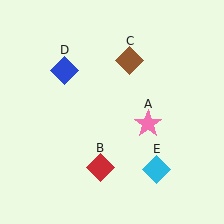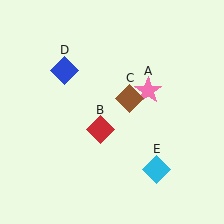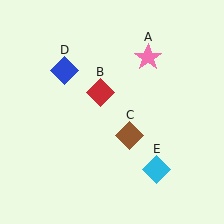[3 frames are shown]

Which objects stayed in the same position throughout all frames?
Blue diamond (object D) and cyan diamond (object E) remained stationary.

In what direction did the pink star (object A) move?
The pink star (object A) moved up.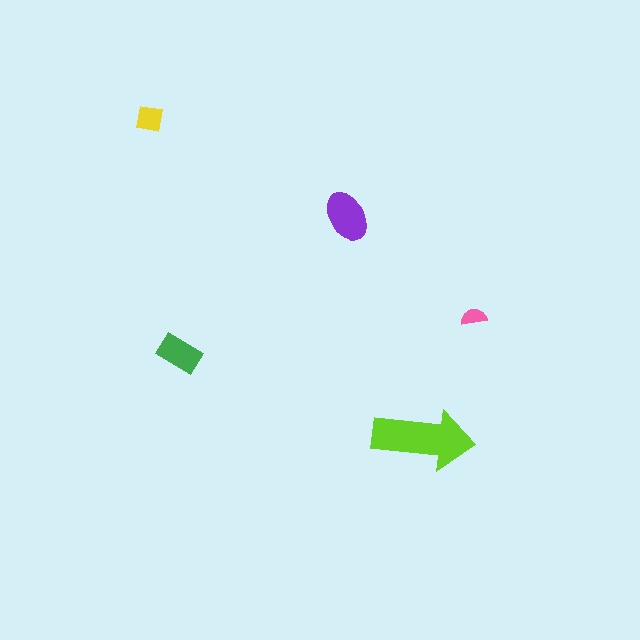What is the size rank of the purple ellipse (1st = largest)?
2nd.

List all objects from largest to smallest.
The lime arrow, the purple ellipse, the green rectangle, the yellow square, the pink semicircle.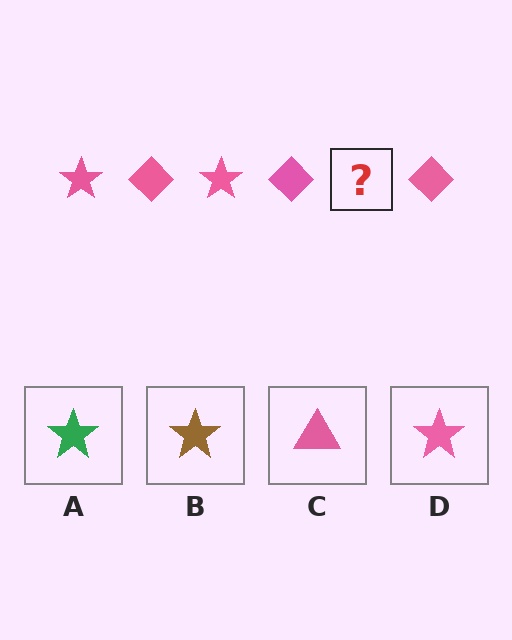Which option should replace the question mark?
Option D.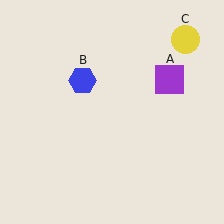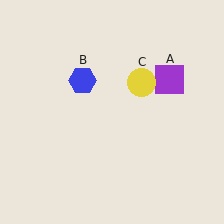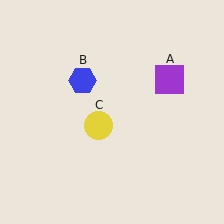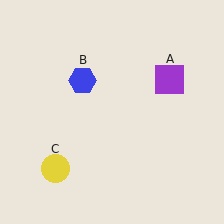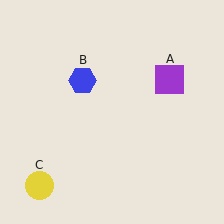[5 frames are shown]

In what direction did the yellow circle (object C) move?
The yellow circle (object C) moved down and to the left.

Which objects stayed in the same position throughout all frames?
Purple square (object A) and blue hexagon (object B) remained stationary.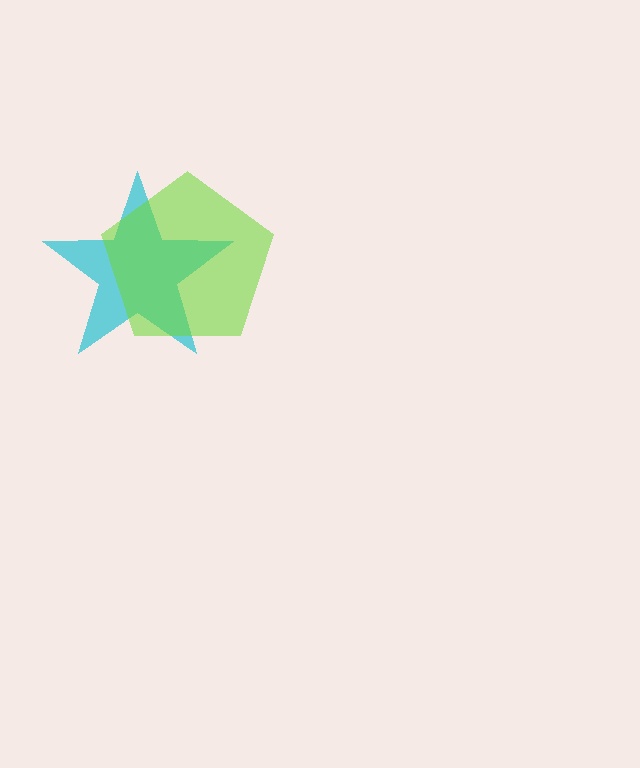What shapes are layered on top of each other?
The layered shapes are: a cyan star, a lime pentagon.